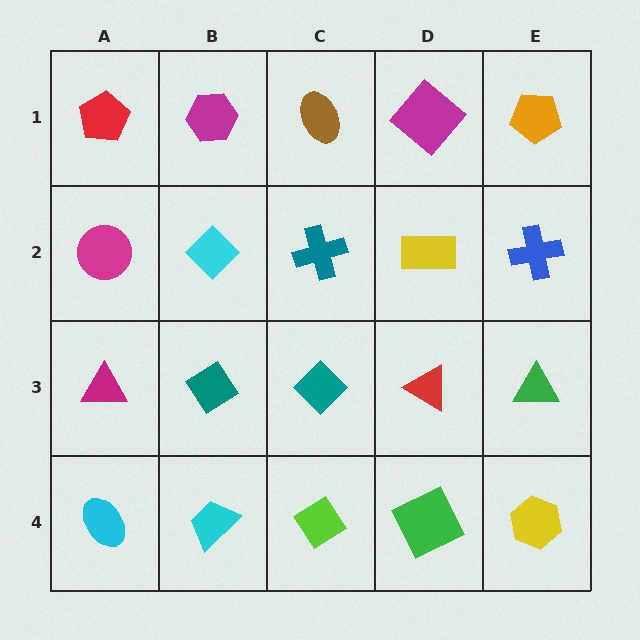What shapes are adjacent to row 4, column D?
A red triangle (row 3, column D), a lime diamond (row 4, column C), a yellow hexagon (row 4, column E).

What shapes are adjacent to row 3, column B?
A cyan diamond (row 2, column B), a cyan trapezoid (row 4, column B), a magenta triangle (row 3, column A), a teal diamond (row 3, column C).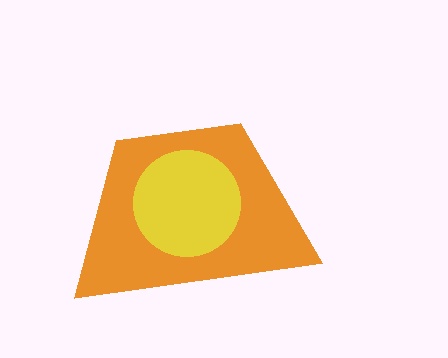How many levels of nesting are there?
2.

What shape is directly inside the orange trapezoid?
The yellow circle.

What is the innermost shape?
The yellow circle.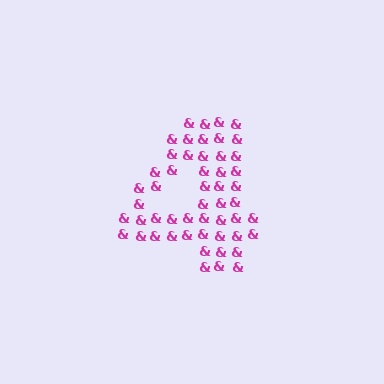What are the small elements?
The small elements are ampersands.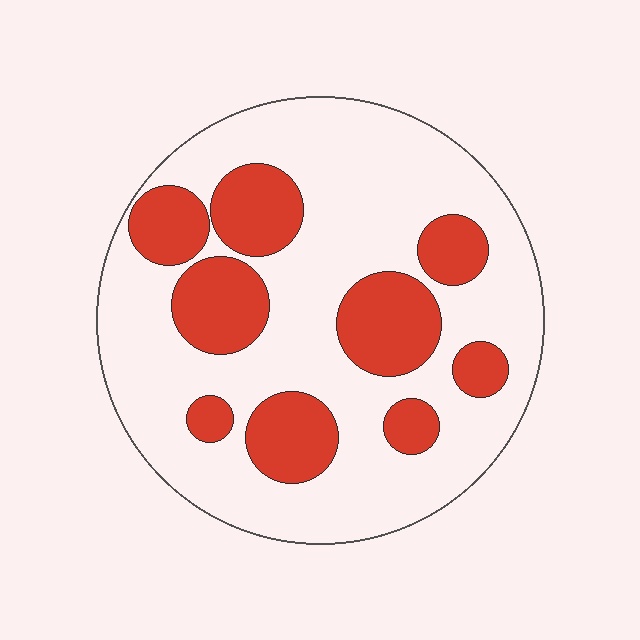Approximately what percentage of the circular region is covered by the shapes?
Approximately 30%.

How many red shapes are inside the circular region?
9.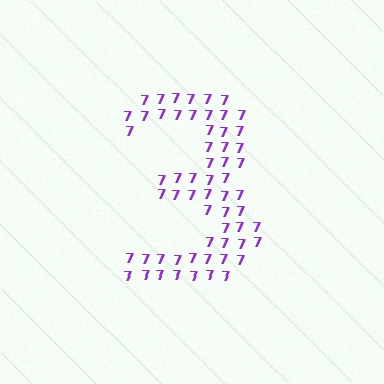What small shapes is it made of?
It is made of small digit 7's.